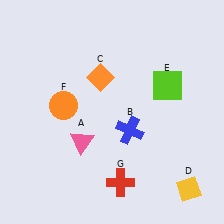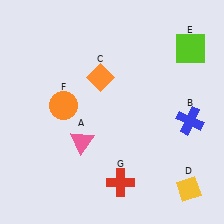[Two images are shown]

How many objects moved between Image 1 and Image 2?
2 objects moved between the two images.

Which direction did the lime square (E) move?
The lime square (E) moved up.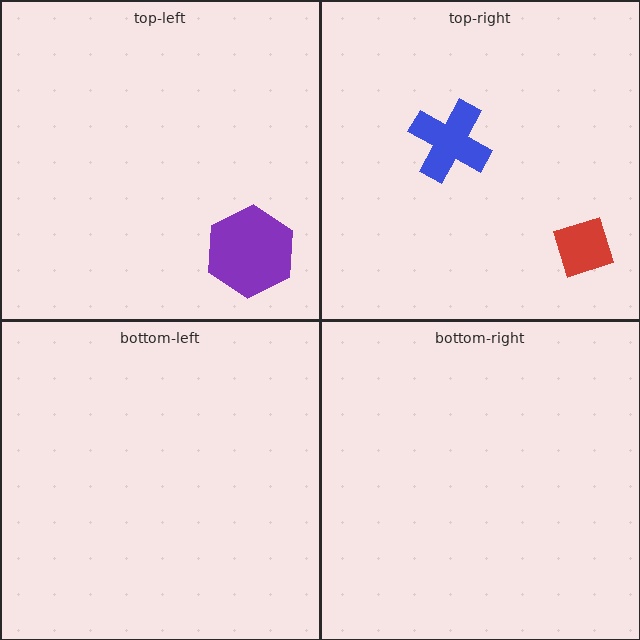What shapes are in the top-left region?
The purple hexagon.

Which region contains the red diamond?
The top-right region.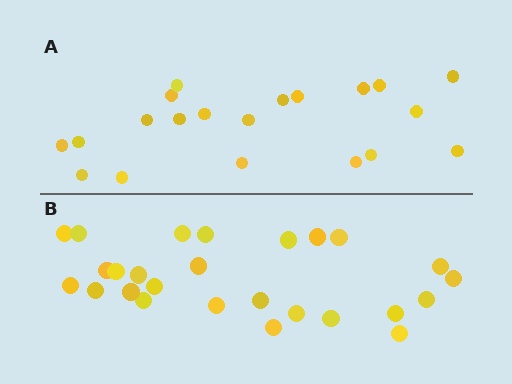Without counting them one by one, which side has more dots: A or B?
Region B (the bottom region) has more dots.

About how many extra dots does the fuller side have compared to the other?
Region B has about 6 more dots than region A.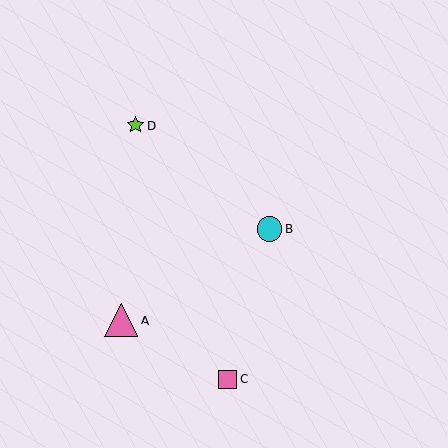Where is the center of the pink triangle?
The center of the pink triangle is at (122, 320).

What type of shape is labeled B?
Shape B is a cyan circle.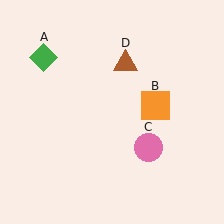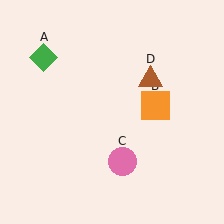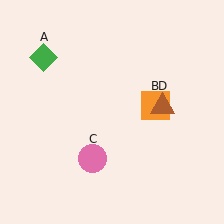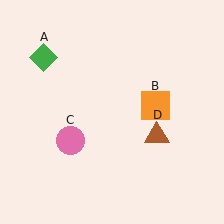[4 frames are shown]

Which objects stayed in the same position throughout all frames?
Green diamond (object A) and orange square (object B) remained stationary.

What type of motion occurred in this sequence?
The pink circle (object C), brown triangle (object D) rotated clockwise around the center of the scene.